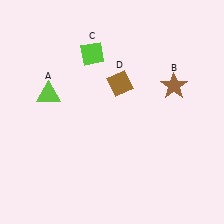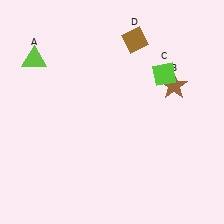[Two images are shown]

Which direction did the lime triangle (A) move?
The lime triangle (A) moved up.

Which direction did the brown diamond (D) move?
The brown diamond (D) moved up.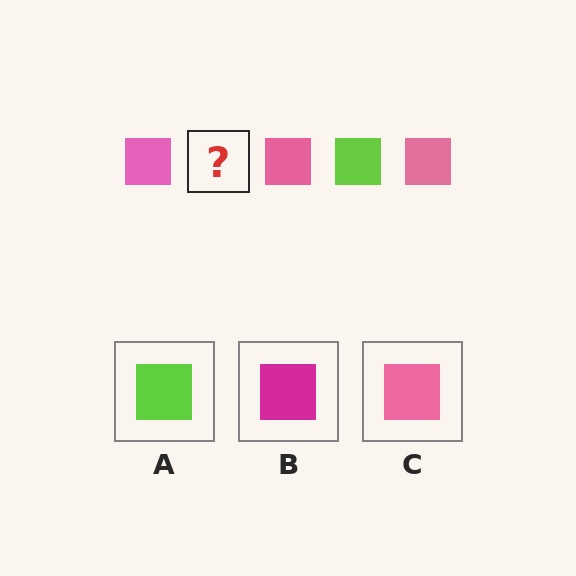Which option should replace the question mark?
Option A.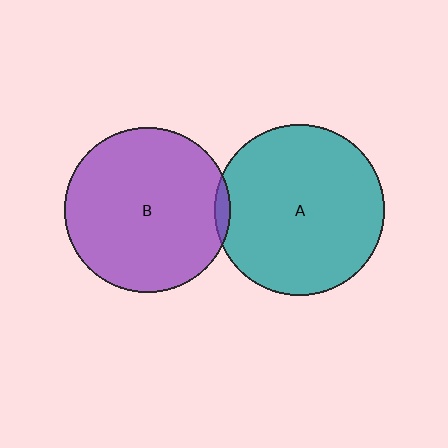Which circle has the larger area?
Circle A (teal).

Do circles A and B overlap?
Yes.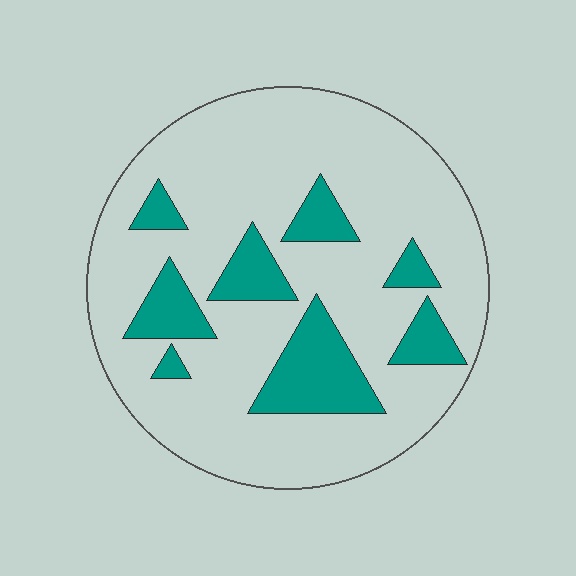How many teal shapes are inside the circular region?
8.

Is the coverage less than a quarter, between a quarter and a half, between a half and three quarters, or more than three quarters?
Less than a quarter.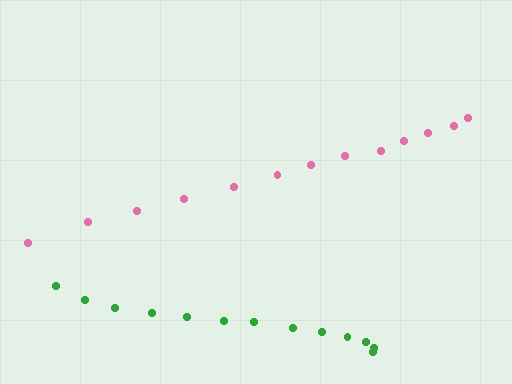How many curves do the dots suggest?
There are 2 distinct paths.